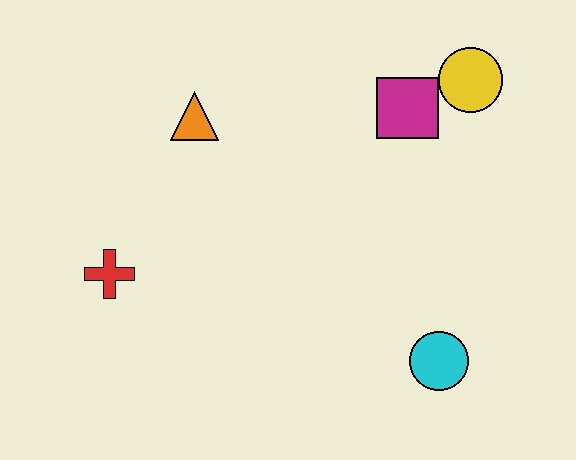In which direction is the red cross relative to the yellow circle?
The red cross is to the left of the yellow circle.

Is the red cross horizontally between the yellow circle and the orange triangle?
No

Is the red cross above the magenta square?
No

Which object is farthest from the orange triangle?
The cyan circle is farthest from the orange triangle.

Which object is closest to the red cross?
The orange triangle is closest to the red cross.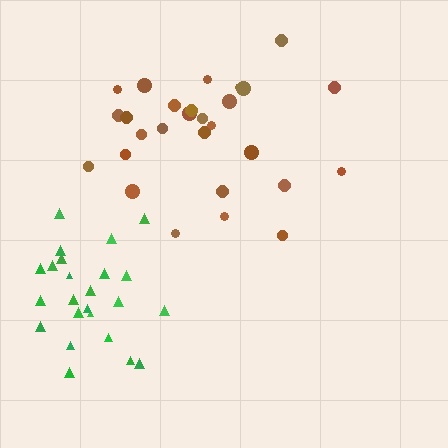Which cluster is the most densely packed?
Green.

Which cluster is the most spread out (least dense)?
Brown.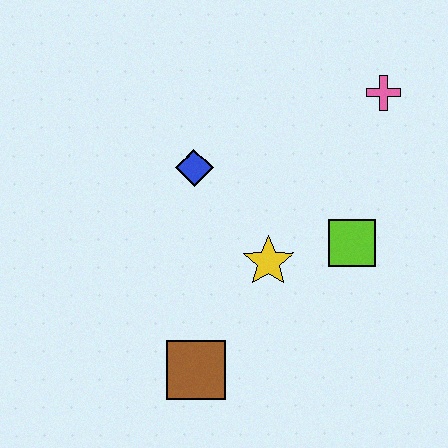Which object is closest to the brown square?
The yellow star is closest to the brown square.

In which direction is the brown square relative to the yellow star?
The brown square is below the yellow star.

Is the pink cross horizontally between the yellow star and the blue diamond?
No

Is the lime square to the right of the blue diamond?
Yes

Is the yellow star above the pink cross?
No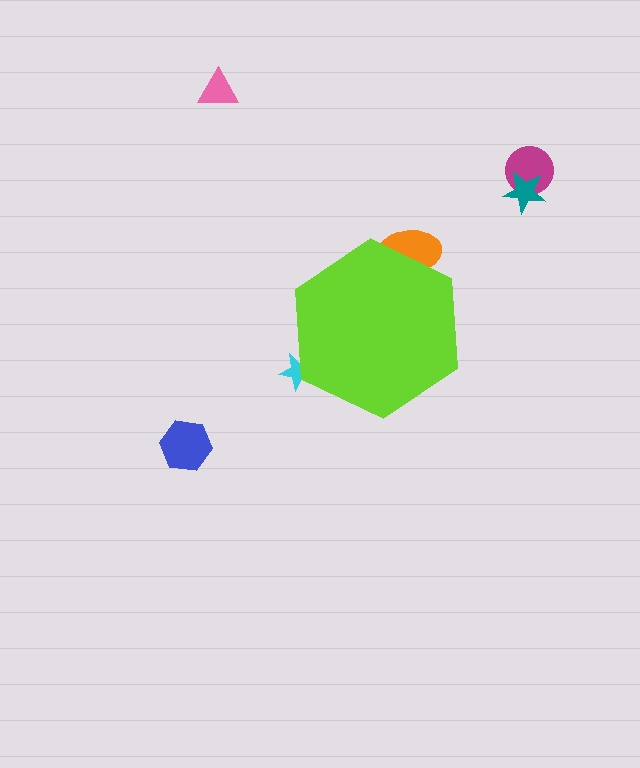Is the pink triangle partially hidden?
No, the pink triangle is fully visible.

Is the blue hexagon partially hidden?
No, the blue hexagon is fully visible.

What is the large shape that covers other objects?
A lime hexagon.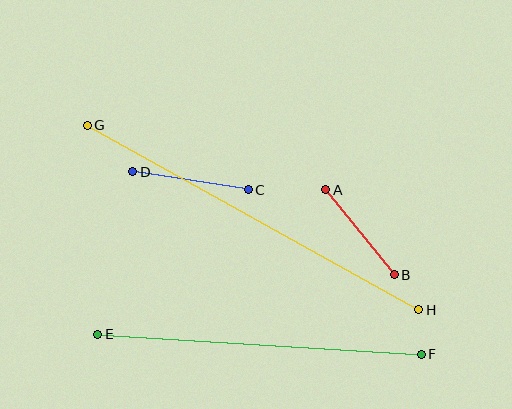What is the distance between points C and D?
The distance is approximately 117 pixels.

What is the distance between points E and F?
The distance is approximately 324 pixels.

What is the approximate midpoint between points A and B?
The midpoint is at approximately (360, 232) pixels.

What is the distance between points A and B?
The distance is approximately 110 pixels.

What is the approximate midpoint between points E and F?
The midpoint is at approximately (260, 344) pixels.